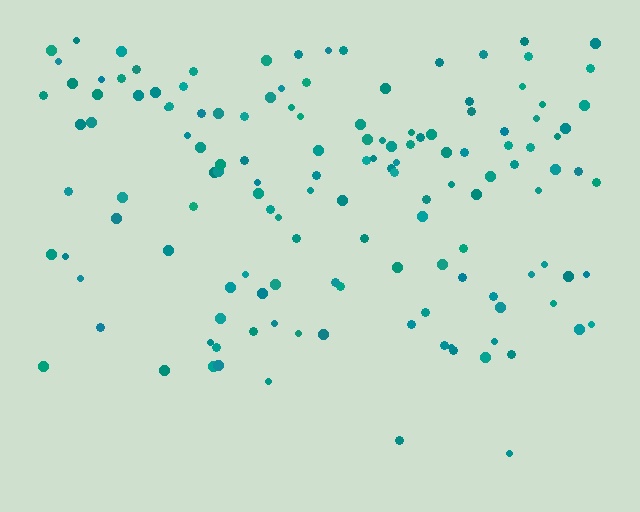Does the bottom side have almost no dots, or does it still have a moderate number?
Still a moderate number, just noticeably fewer than the top.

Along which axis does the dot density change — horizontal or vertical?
Vertical.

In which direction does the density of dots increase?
From bottom to top, with the top side densest.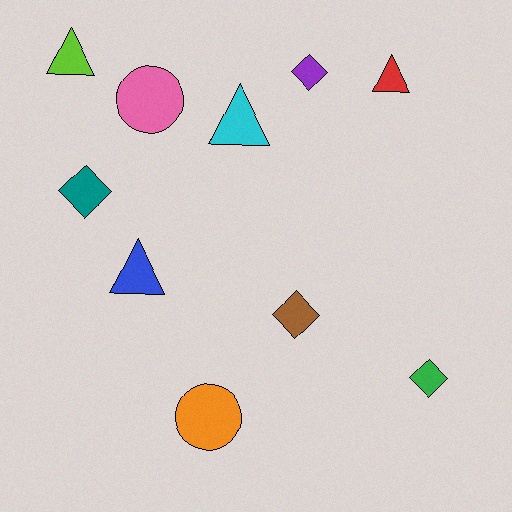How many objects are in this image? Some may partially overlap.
There are 10 objects.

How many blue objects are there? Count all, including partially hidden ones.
There is 1 blue object.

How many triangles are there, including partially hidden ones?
There are 4 triangles.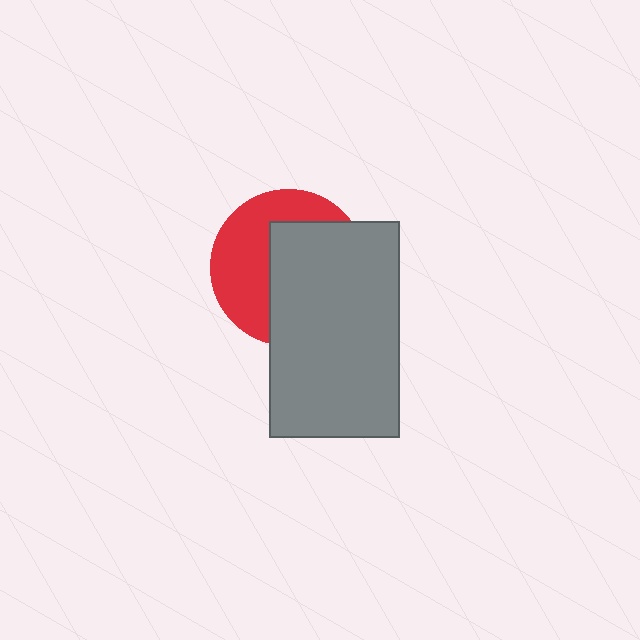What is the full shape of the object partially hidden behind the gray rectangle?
The partially hidden object is a red circle.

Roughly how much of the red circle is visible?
About half of it is visible (roughly 45%).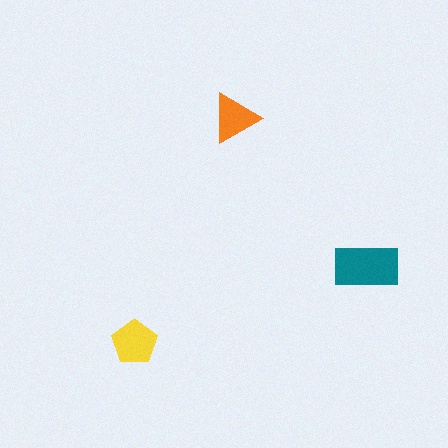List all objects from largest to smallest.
The teal rectangle, the yellow pentagon, the orange triangle.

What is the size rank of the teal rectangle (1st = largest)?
1st.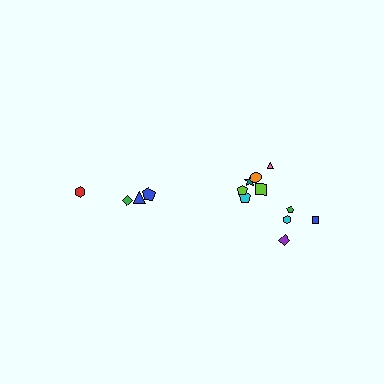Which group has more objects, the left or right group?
The right group.